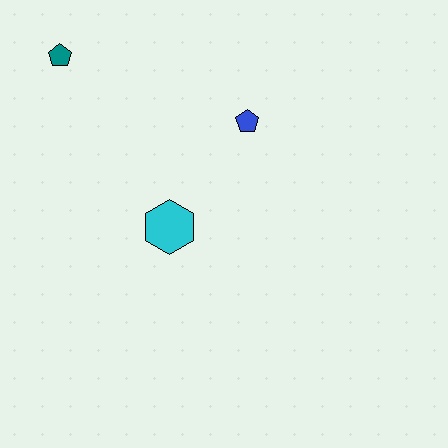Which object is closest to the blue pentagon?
The cyan hexagon is closest to the blue pentagon.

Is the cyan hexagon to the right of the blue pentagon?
No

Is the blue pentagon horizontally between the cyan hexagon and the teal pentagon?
No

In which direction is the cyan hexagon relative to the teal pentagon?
The cyan hexagon is below the teal pentagon.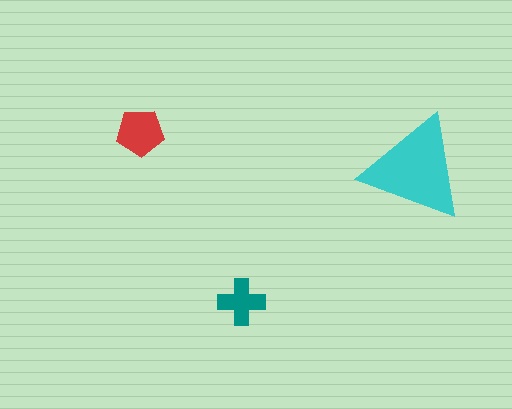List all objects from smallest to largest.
The teal cross, the red pentagon, the cyan triangle.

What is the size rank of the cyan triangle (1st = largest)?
1st.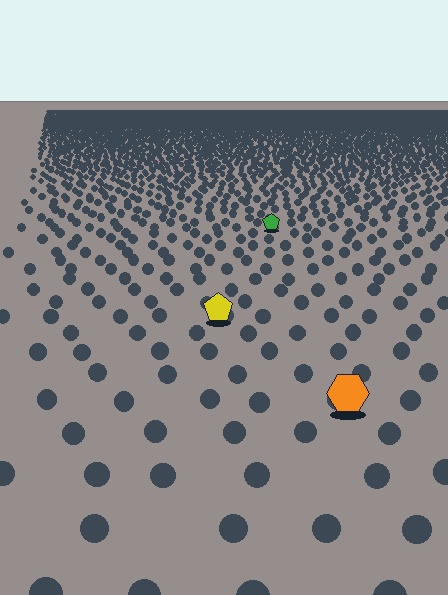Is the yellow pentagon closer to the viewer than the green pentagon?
Yes. The yellow pentagon is closer — you can tell from the texture gradient: the ground texture is coarser near it.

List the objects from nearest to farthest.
From nearest to farthest: the orange hexagon, the yellow pentagon, the green pentagon.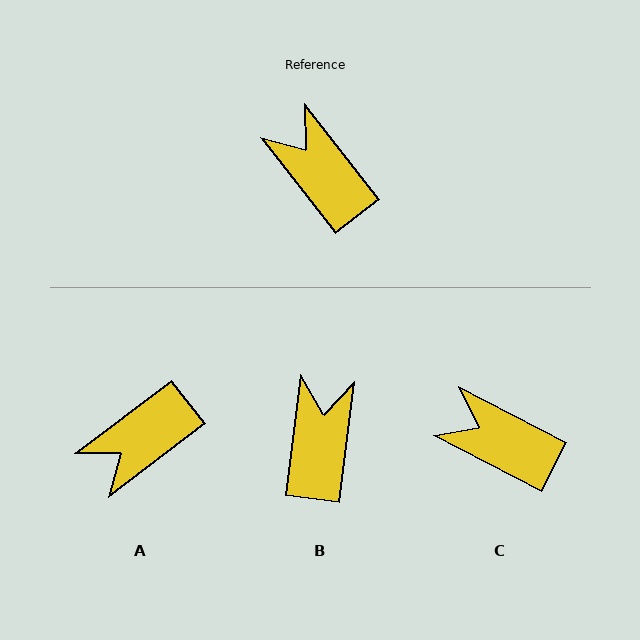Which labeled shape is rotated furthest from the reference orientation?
A, about 89 degrees away.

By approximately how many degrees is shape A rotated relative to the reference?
Approximately 89 degrees counter-clockwise.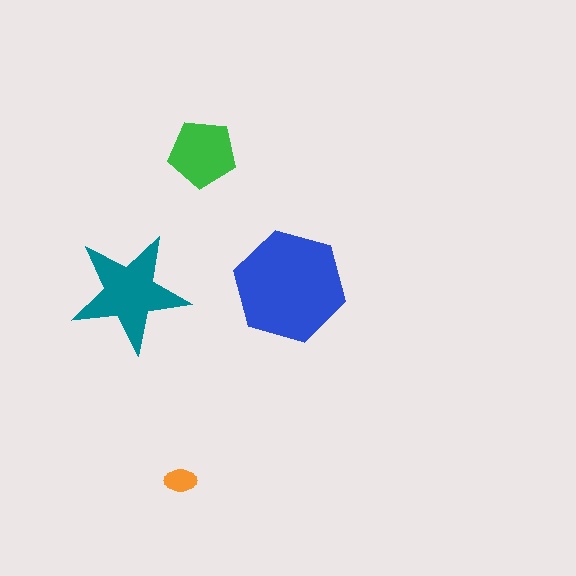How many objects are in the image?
There are 4 objects in the image.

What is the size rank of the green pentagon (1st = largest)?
3rd.